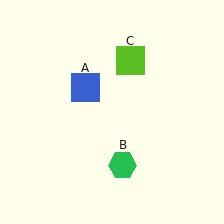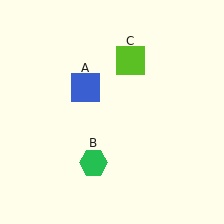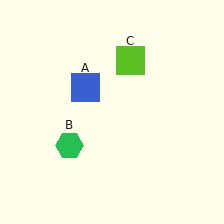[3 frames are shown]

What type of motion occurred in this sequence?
The green hexagon (object B) rotated clockwise around the center of the scene.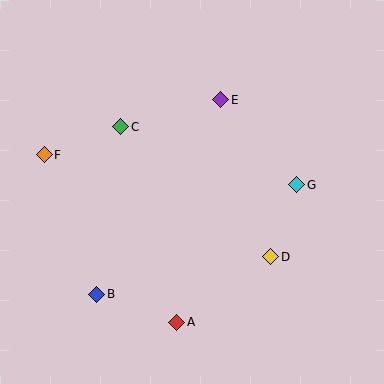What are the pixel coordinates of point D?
Point D is at (271, 257).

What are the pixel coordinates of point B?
Point B is at (97, 294).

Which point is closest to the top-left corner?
Point F is closest to the top-left corner.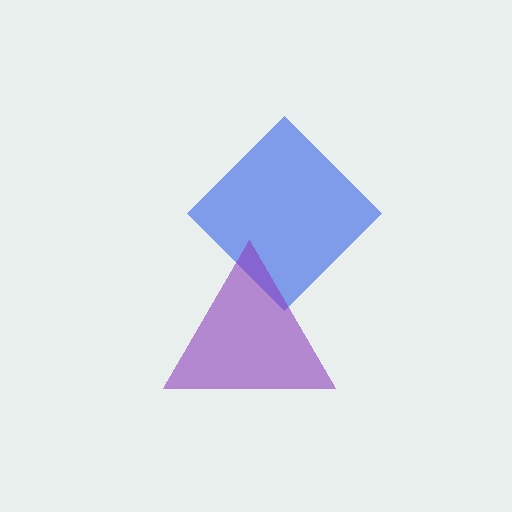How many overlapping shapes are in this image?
There are 2 overlapping shapes in the image.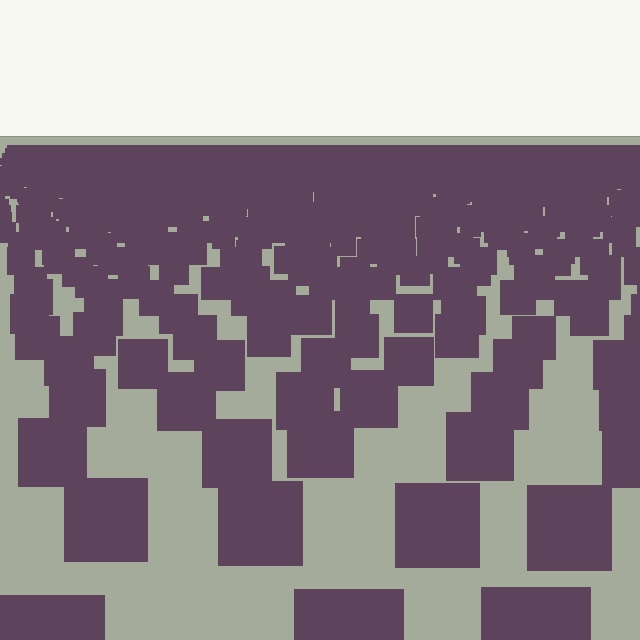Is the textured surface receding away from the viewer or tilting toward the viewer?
The surface is receding away from the viewer. Texture elements get smaller and denser toward the top.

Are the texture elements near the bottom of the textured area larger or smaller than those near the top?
Larger. Near the bottom, elements are closer to the viewer and appear at a bigger on-screen size.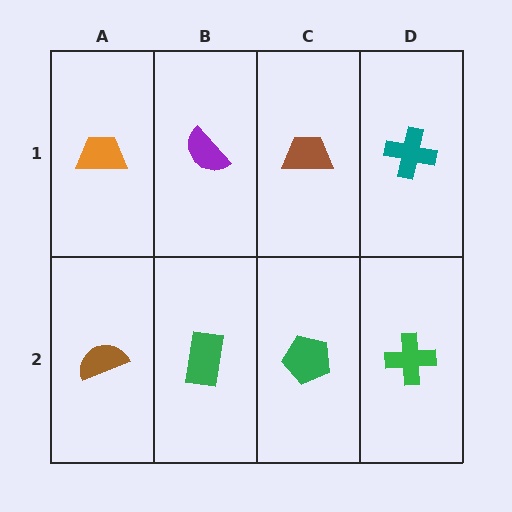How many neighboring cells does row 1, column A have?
2.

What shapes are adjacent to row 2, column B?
A purple semicircle (row 1, column B), a brown semicircle (row 2, column A), a green pentagon (row 2, column C).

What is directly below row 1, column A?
A brown semicircle.